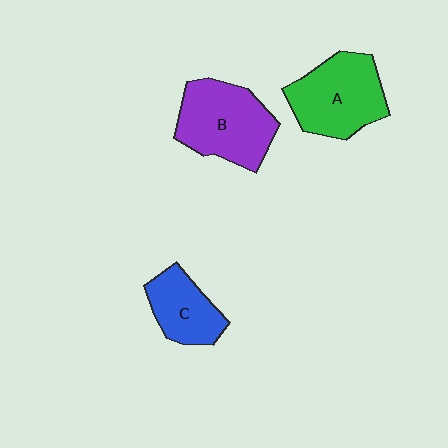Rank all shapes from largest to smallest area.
From largest to smallest: B (purple), A (green), C (blue).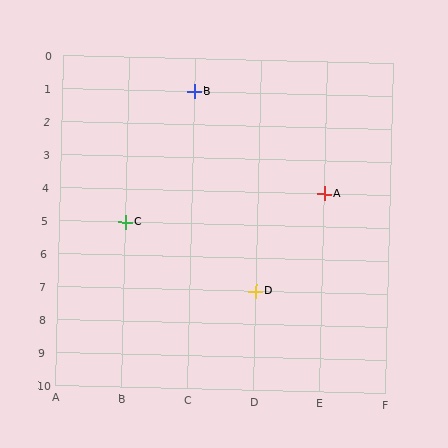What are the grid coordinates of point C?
Point C is at grid coordinates (B, 5).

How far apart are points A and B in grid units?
Points A and B are 2 columns and 3 rows apart (about 3.6 grid units diagonally).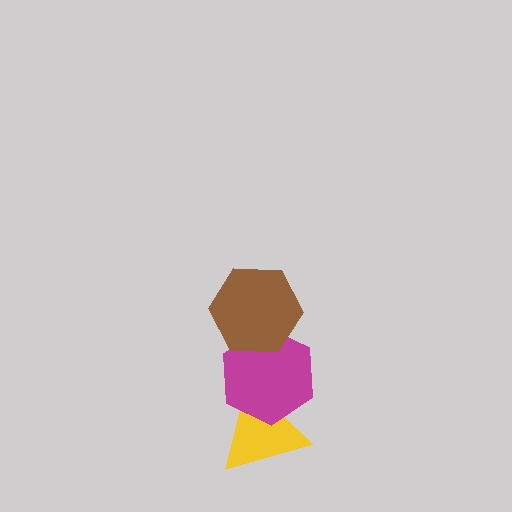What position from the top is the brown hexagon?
The brown hexagon is 1st from the top.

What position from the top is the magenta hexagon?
The magenta hexagon is 2nd from the top.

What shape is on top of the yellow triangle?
The magenta hexagon is on top of the yellow triangle.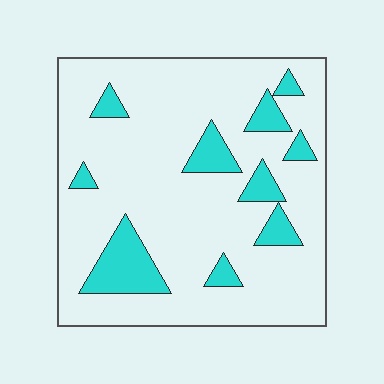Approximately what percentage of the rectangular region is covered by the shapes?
Approximately 15%.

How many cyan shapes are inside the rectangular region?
10.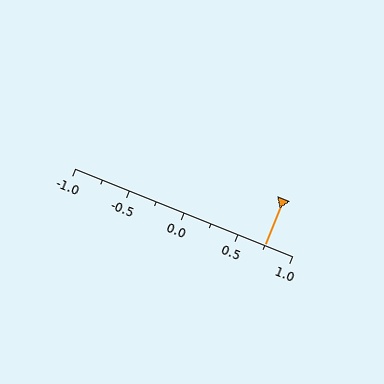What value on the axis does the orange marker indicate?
The marker indicates approximately 0.75.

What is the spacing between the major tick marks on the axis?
The major ticks are spaced 0.5 apart.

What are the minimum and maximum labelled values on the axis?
The axis runs from -1.0 to 1.0.